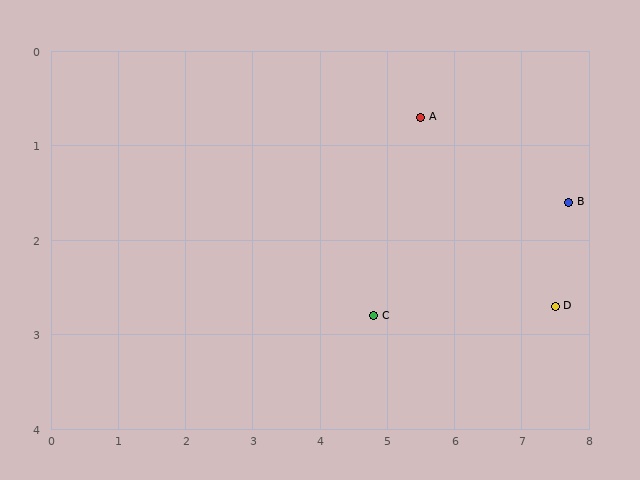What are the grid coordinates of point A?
Point A is at approximately (5.5, 0.7).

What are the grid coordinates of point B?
Point B is at approximately (7.7, 1.6).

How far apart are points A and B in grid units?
Points A and B are about 2.4 grid units apart.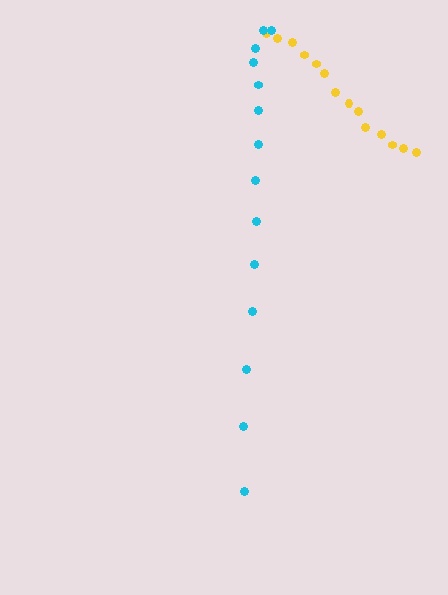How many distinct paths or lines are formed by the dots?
There are 2 distinct paths.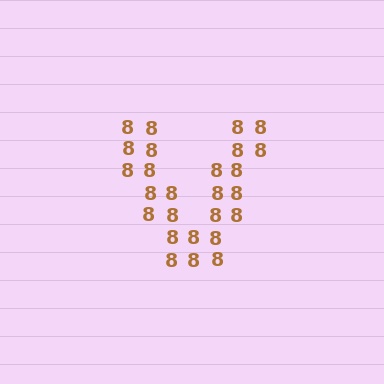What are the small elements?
The small elements are digit 8's.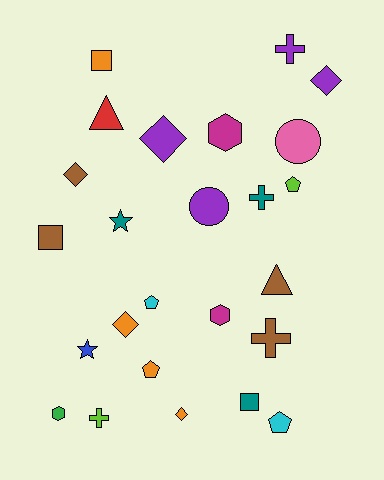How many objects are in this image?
There are 25 objects.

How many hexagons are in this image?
There are 3 hexagons.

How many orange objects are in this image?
There are 4 orange objects.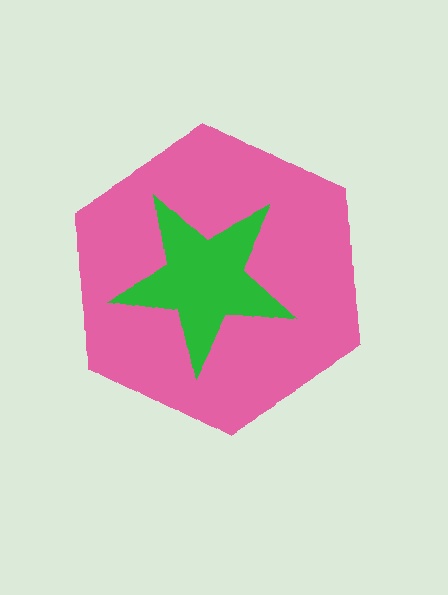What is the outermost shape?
The pink hexagon.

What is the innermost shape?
The green star.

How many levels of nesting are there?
2.